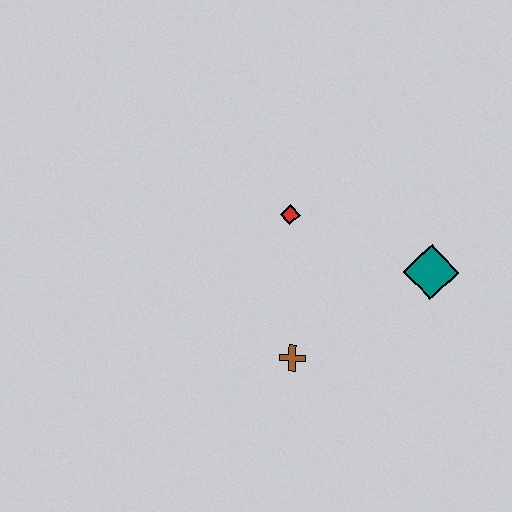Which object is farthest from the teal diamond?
The brown cross is farthest from the teal diamond.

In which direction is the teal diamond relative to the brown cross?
The teal diamond is to the right of the brown cross.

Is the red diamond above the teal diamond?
Yes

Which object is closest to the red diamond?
The brown cross is closest to the red diamond.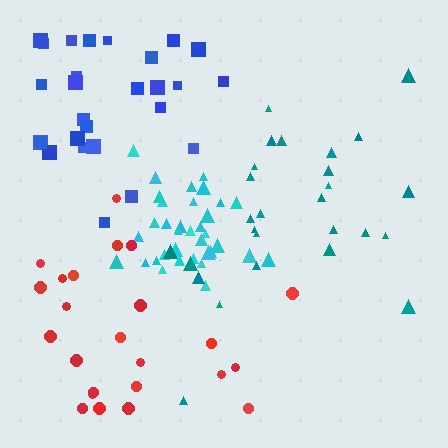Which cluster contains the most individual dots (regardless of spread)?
Cyan (35).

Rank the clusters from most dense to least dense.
cyan, teal, blue, red.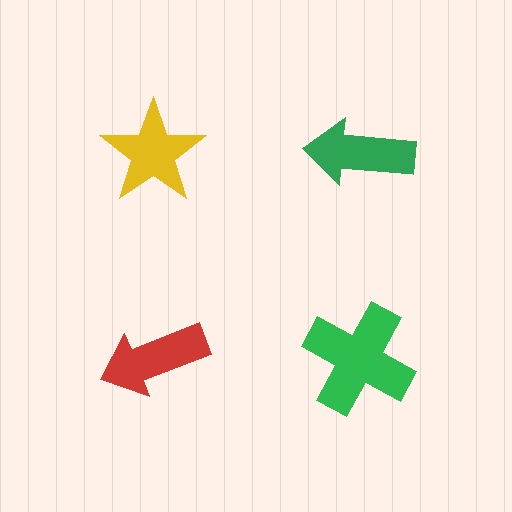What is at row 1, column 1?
A yellow star.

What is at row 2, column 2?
A green cross.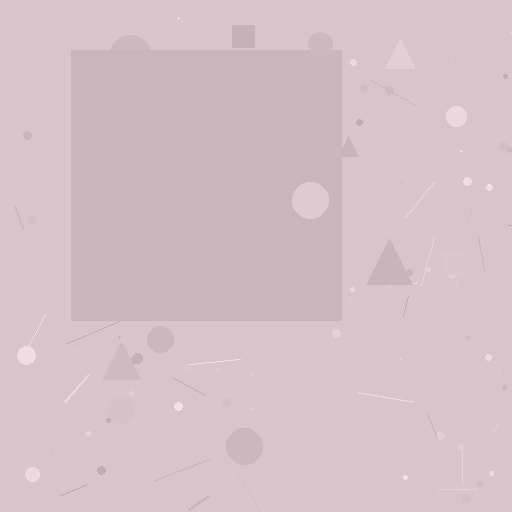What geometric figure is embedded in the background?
A square is embedded in the background.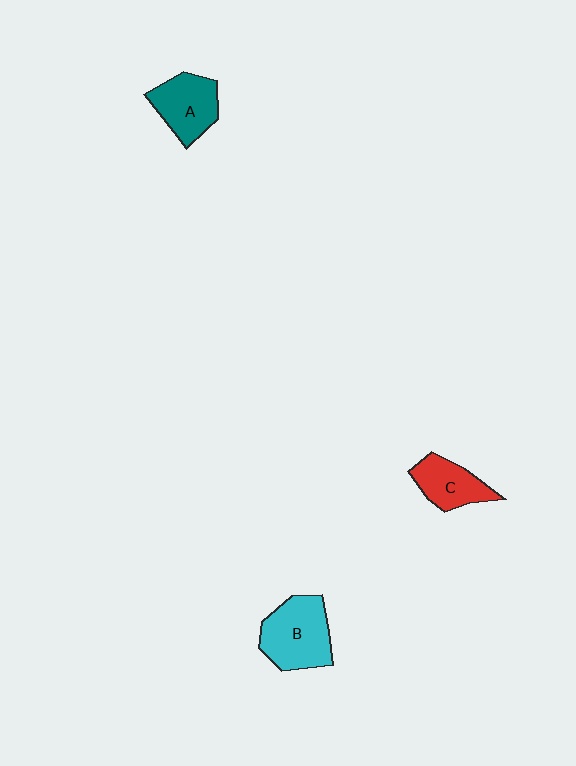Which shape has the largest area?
Shape B (cyan).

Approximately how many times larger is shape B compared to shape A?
Approximately 1.3 times.